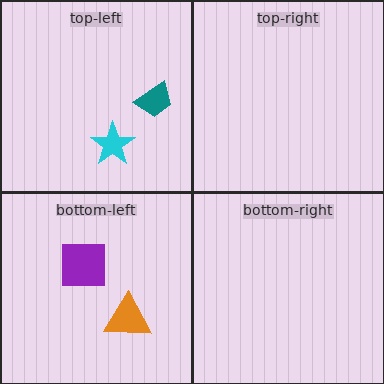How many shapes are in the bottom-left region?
2.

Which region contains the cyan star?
The top-left region.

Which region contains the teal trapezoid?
The top-left region.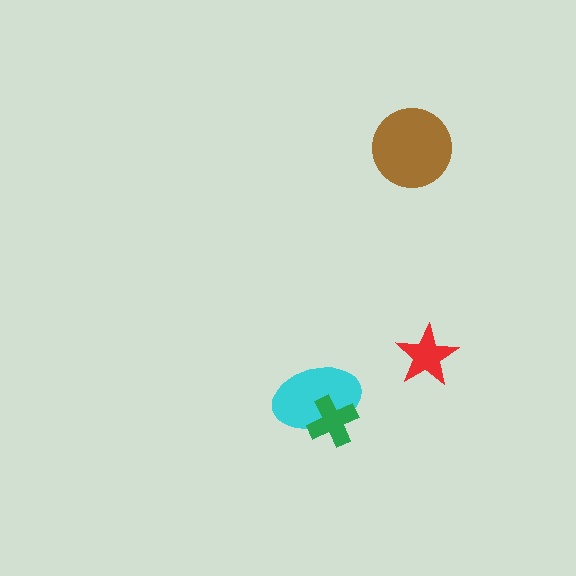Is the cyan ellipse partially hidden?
Yes, it is partially covered by another shape.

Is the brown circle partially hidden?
No, no other shape covers it.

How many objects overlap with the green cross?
1 object overlaps with the green cross.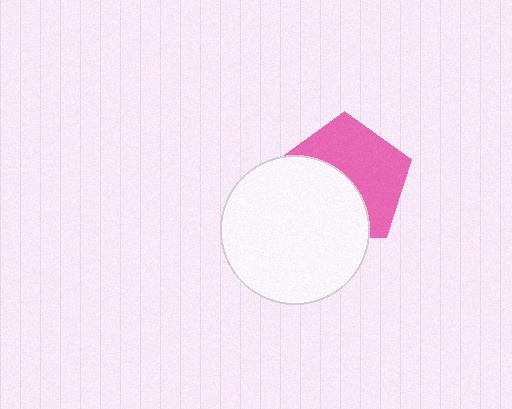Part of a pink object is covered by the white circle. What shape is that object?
It is a pentagon.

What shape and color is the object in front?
The object in front is a white circle.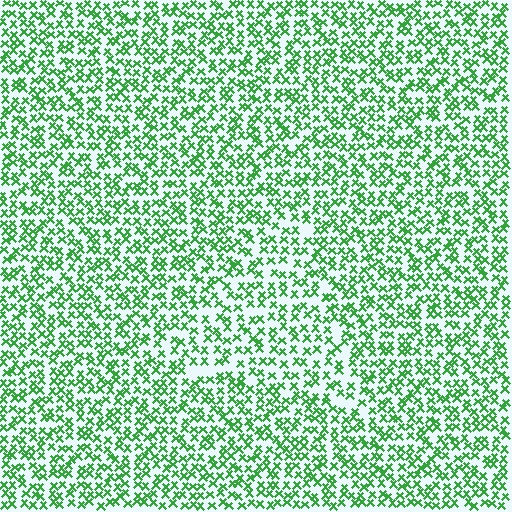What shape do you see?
I see a triangle.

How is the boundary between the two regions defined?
The boundary is defined by a change in element density (approximately 1.4x ratio). All elements are the same color, size, and shape.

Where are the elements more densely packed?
The elements are more densely packed outside the triangle boundary.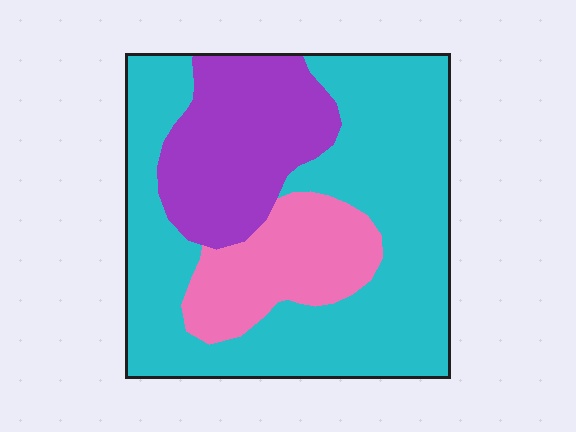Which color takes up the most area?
Cyan, at roughly 60%.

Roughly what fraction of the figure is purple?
Purple covers roughly 25% of the figure.